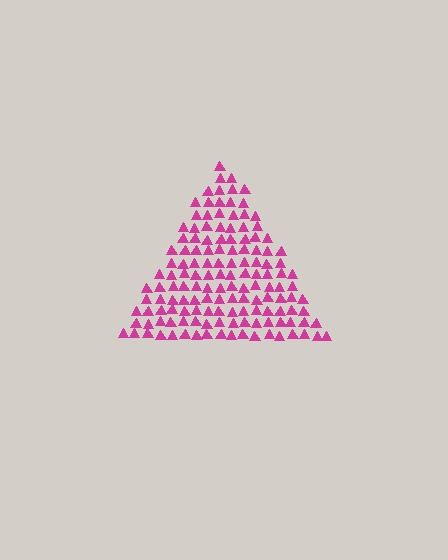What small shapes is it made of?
It is made of small triangles.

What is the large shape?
The large shape is a triangle.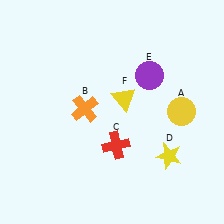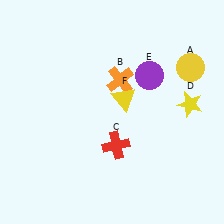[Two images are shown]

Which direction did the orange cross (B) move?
The orange cross (B) moved right.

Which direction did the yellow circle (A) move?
The yellow circle (A) moved up.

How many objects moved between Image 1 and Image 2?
3 objects moved between the two images.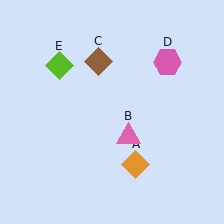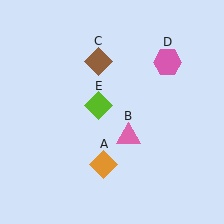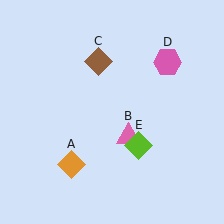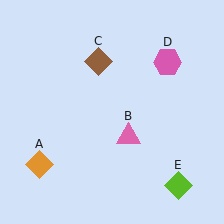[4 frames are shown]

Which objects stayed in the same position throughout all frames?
Pink triangle (object B) and brown diamond (object C) and pink hexagon (object D) remained stationary.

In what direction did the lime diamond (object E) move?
The lime diamond (object E) moved down and to the right.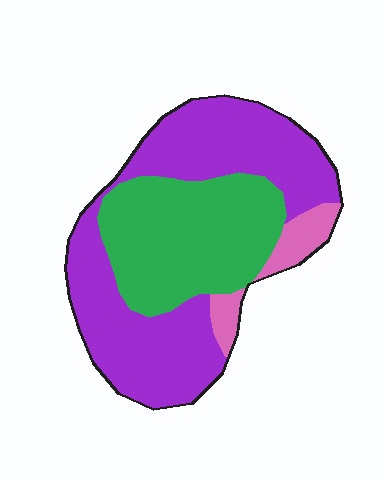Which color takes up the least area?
Pink, at roughly 10%.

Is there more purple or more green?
Purple.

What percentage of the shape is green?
Green takes up between a quarter and a half of the shape.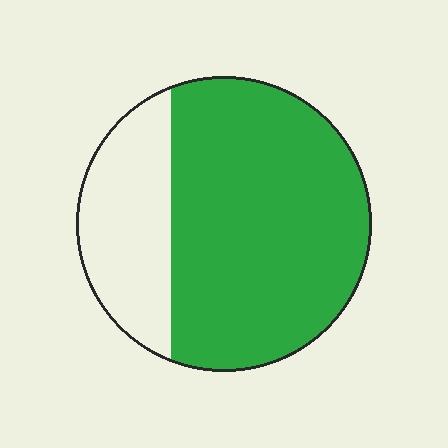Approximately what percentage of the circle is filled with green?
Approximately 70%.